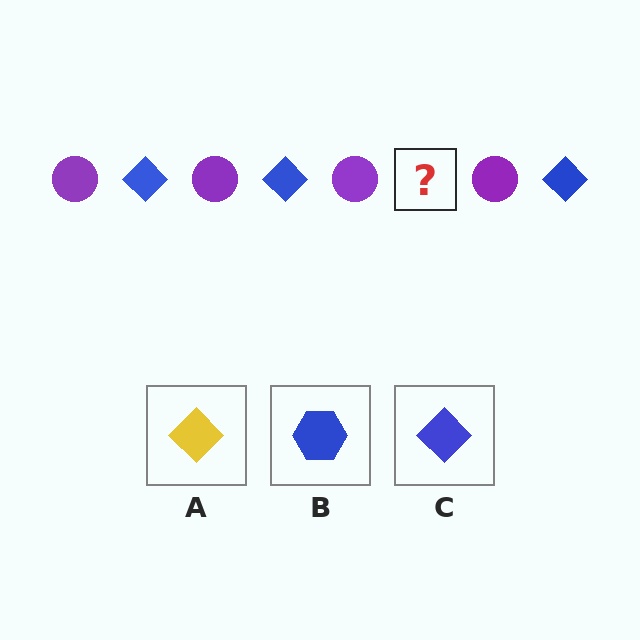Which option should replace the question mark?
Option C.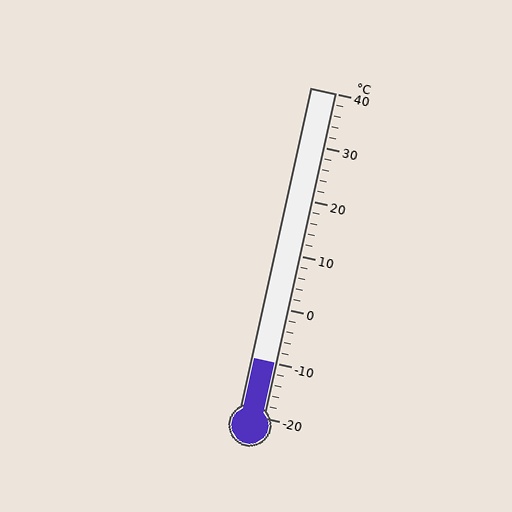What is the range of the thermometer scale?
The thermometer scale ranges from -20°C to 40°C.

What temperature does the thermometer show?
The thermometer shows approximately -10°C.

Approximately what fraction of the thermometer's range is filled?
The thermometer is filled to approximately 15% of its range.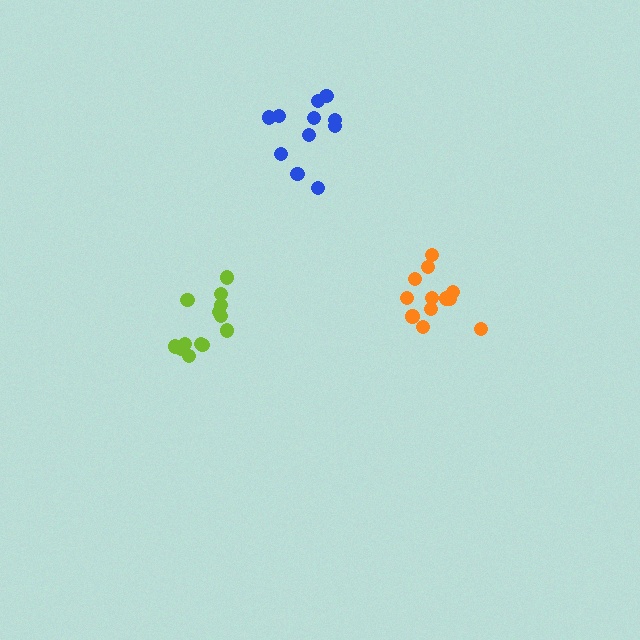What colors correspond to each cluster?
The clusters are colored: orange, lime, blue.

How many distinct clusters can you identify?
There are 3 distinct clusters.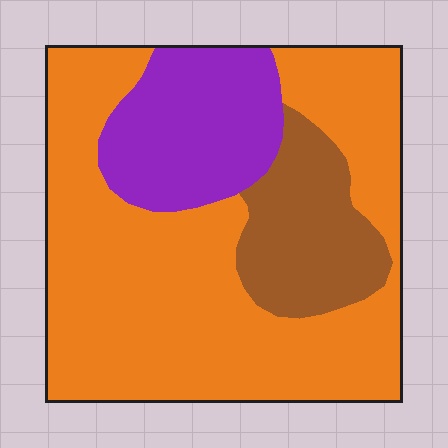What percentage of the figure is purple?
Purple takes up about one fifth (1/5) of the figure.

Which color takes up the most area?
Orange, at roughly 65%.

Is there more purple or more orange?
Orange.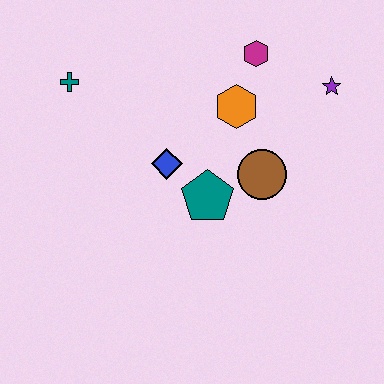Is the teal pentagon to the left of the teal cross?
No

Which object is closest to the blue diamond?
The teal pentagon is closest to the blue diamond.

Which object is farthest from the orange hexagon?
The teal cross is farthest from the orange hexagon.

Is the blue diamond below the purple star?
Yes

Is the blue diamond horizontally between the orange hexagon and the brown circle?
No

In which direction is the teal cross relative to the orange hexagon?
The teal cross is to the left of the orange hexagon.